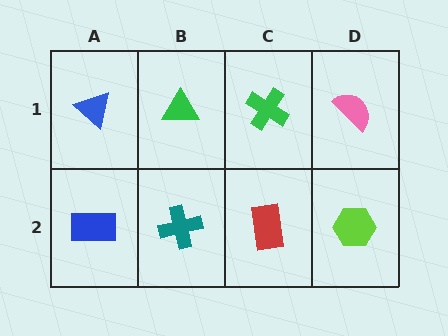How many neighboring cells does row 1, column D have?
2.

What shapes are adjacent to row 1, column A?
A blue rectangle (row 2, column A), a green triangle (row 1, column B).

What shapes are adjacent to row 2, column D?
A pink semicircle (row 1, column D), a red rectangle (row 2, column C).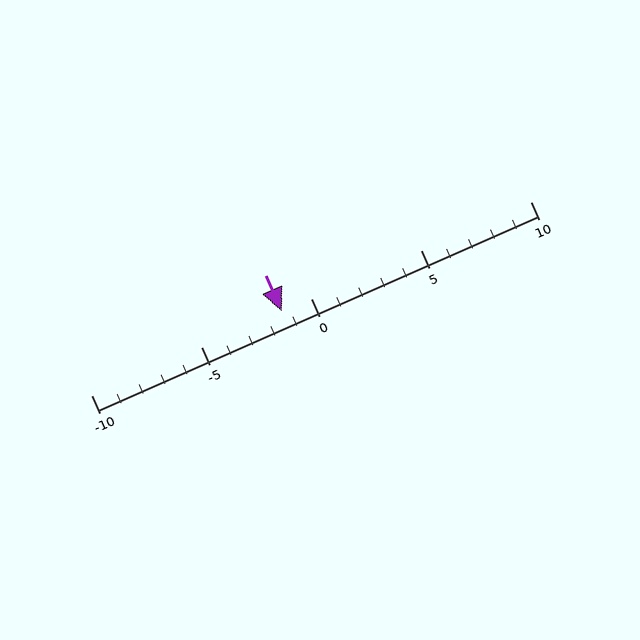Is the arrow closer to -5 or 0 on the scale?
The arrow is closer to 0.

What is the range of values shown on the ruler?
The ruler shows values from -10 to 10.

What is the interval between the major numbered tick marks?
The major tick marks are spaced 5 units apart.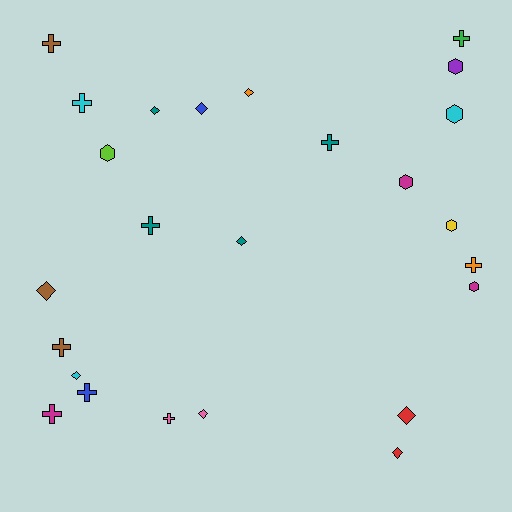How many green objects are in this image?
There is 1 green object.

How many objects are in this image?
There are 25 objects.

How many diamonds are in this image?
There are 9 diamonds.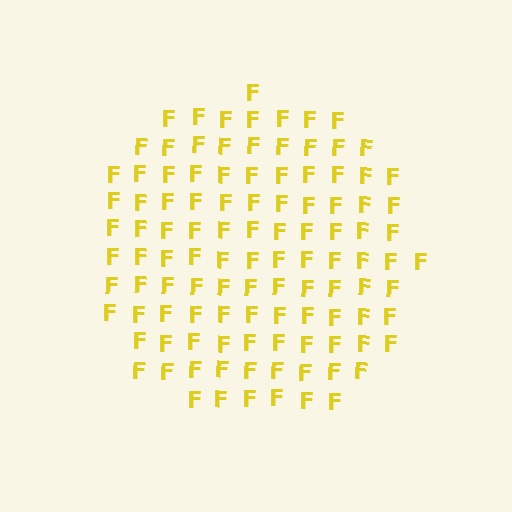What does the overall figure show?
The overall figure shows a circle.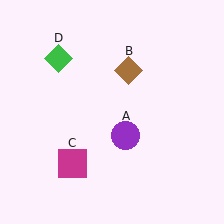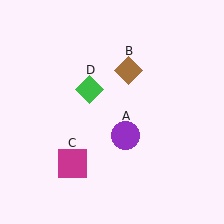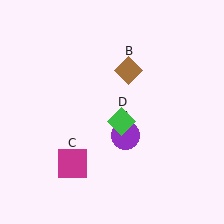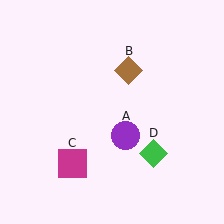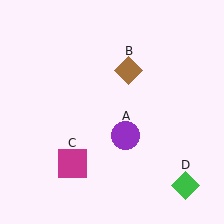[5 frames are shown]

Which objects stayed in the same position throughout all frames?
Purple circle (object A) and brown diamond (object B) and magenta square (object C) remained stationary.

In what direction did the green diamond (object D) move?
The green diamond (object D) moved down and to the right.